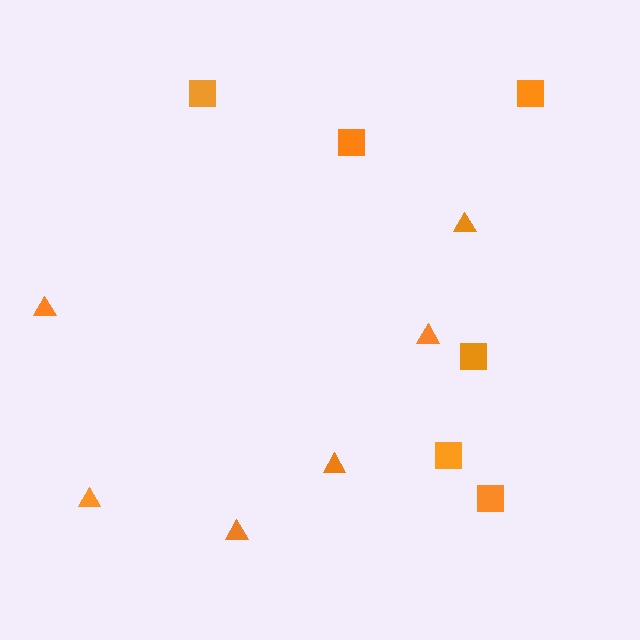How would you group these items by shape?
There are 2 groups: one group of triangles (6) and one group of squares (6).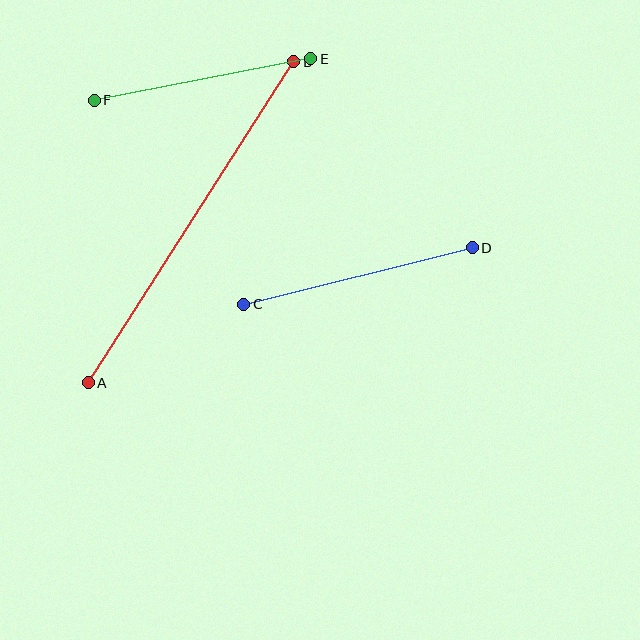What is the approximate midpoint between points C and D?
The midpoint is at approximately (358, 276) pixels.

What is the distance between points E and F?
The distance is approximately 221 pixels.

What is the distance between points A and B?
The distance is approximately 381 pixels.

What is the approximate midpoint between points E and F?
The midpoint is at approximately (202, 80) pixels.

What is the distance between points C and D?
The distance is approximately 236 pixels.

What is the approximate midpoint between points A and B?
The midpoint is at approximately (191, 222) pixels.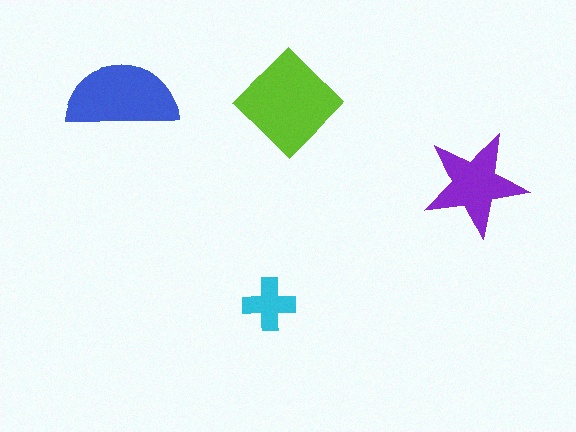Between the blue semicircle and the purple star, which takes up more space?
The blue semicircle.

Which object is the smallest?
The cyan cross.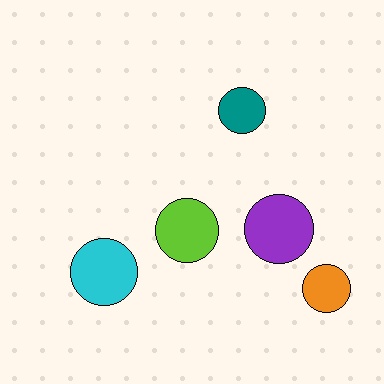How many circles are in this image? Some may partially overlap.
There are 5 circles.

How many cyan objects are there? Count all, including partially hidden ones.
There is 1 cyan object.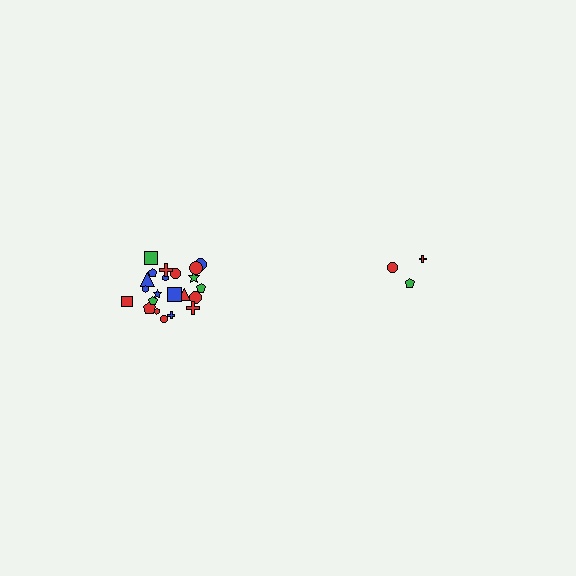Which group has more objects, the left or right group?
The left group.